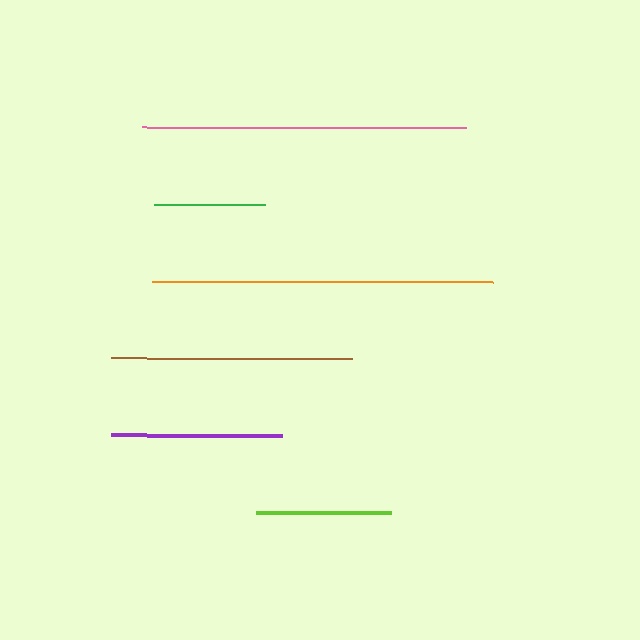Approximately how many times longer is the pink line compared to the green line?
The pink line is approximately 2.9 times the length of the green line.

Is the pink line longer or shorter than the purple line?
The pink line is longer than the purple line.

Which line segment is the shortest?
The green line is the shortest at approximately 111 pixels.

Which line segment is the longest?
The orange line is the longest at approximately 340 pixels.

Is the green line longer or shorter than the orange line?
The orange line is longer than the green line.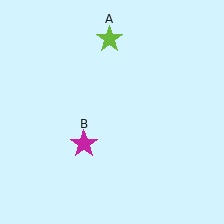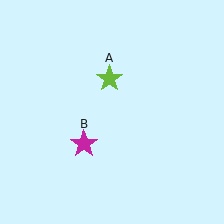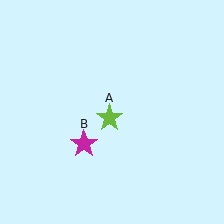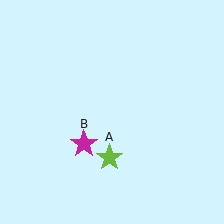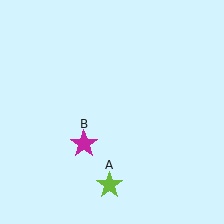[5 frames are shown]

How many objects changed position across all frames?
1 object changed position: lime star (object A).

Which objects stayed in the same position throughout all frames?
Magenta star (object B) remained stationary.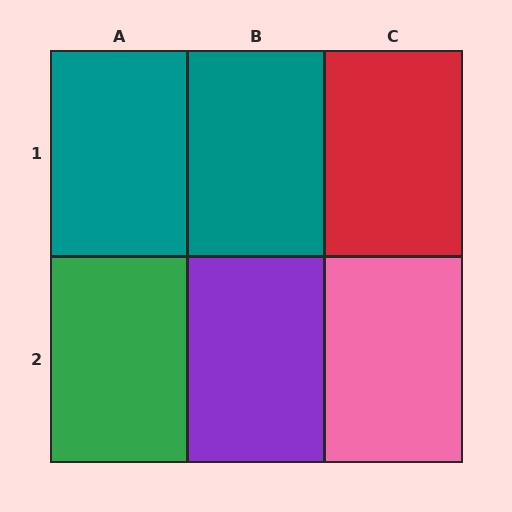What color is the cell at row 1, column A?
Teal.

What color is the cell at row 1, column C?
Red.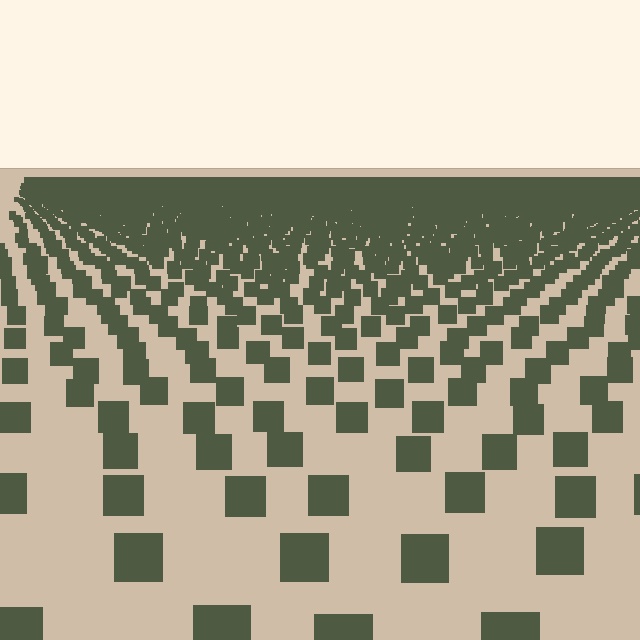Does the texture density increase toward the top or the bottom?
Density increases toward the top.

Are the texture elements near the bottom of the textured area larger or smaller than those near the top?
Larger. Near the bottom, elements are closer to the viewer and appear at a bigger on-screen size.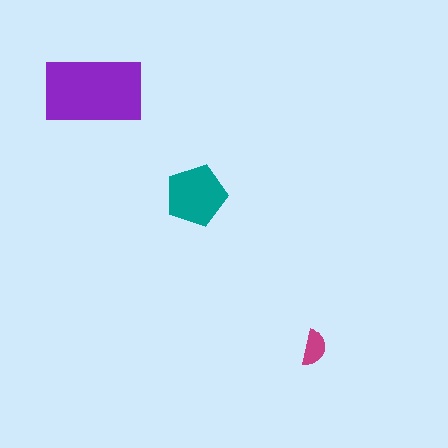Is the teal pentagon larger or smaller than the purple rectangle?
Smaller.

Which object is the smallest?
The magenta semicircle.